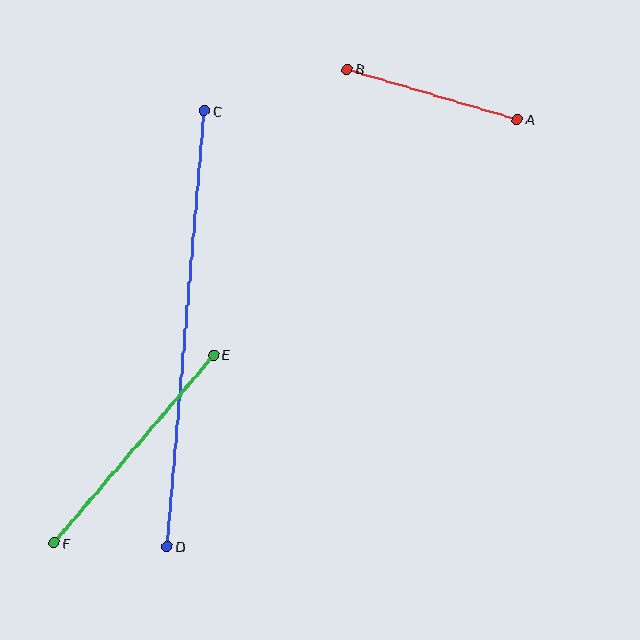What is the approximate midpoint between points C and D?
The midpoint is at approximately (186, 329) pixels.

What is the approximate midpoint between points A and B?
The midpoint is at approximately (432, 94) pixels.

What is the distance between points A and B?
The distance is approximately 177 pixels.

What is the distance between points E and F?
The distance is approximately 246 pixels.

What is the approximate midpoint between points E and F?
The midpoint is at approximately (134, 449) pixels.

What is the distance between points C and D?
The distance is approximately 437 pixels.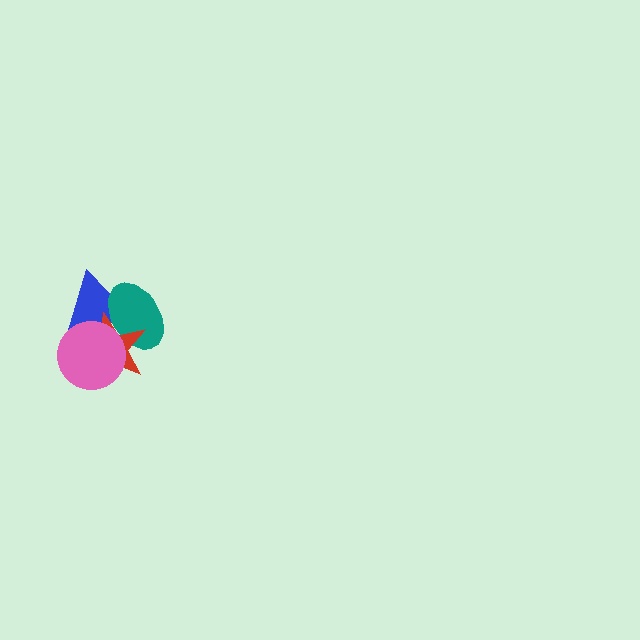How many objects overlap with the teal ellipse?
3 objects overlap with the teal ellipse.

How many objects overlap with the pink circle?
3 objects overlap with the pink circle.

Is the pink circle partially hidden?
No, no other shape covers it.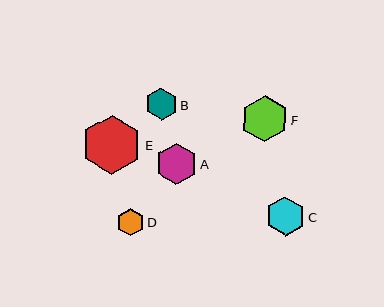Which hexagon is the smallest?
Hexagon D is the smallest with a size of approximately 27 pixels.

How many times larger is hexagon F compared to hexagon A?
Hexagon F is approximately 1.1 times the size of hexagon A.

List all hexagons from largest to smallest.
From largest to smallest: E, F, A, C, B, D.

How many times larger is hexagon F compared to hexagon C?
Hexagon F is approximately 1.2 times the size of hexagon C.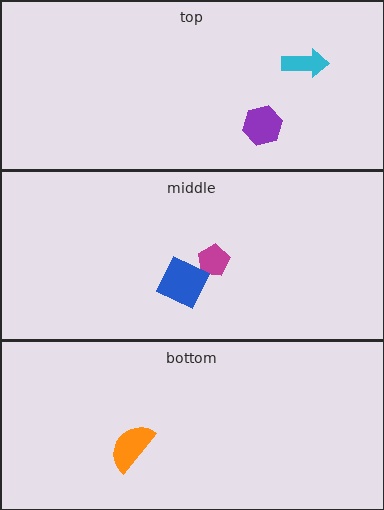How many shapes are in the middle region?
2.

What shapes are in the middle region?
The magenta pentagon, the blue diamond.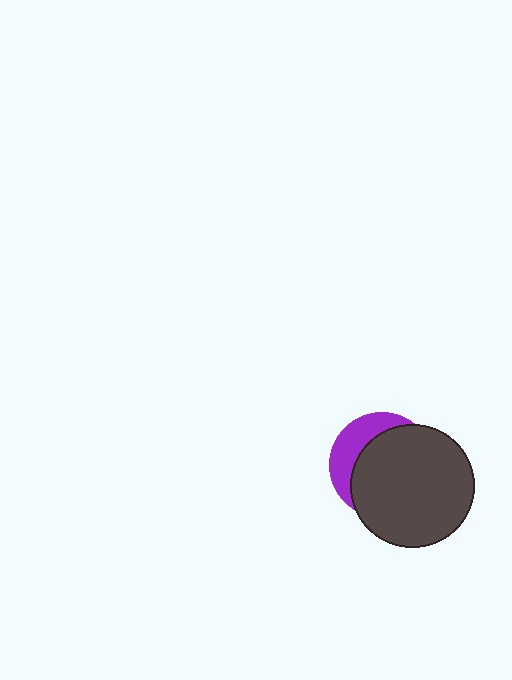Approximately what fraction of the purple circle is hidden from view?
Roughly 70% of the purple circle is hidden behind the dark gray circle.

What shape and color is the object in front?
The object in front is a dark gray circle.